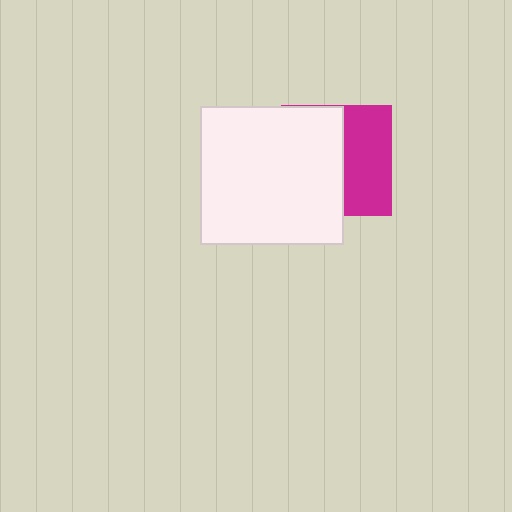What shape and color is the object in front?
The object in front is a white rectangle.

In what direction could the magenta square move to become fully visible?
The magenta square could move right. That would shift it out from behind the white rectangle entirely.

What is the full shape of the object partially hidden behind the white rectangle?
The partially hidden object is a magenta square.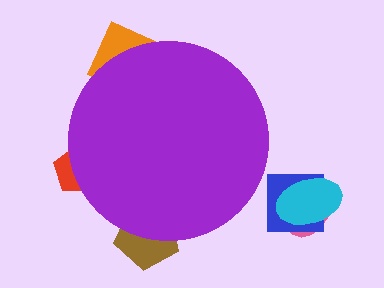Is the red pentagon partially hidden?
Yes, the red pentagon is partially hidden behind the purple circle.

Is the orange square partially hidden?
Yes, the orange square is partially hidden behind the purple circle.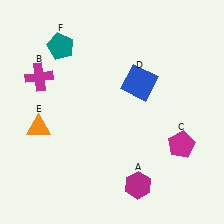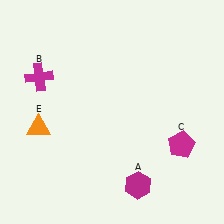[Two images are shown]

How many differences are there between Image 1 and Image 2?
There are 2 differences between the two images.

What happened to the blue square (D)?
The blue square (D) was removed in Image 2. It was in the top-right area of Image 1.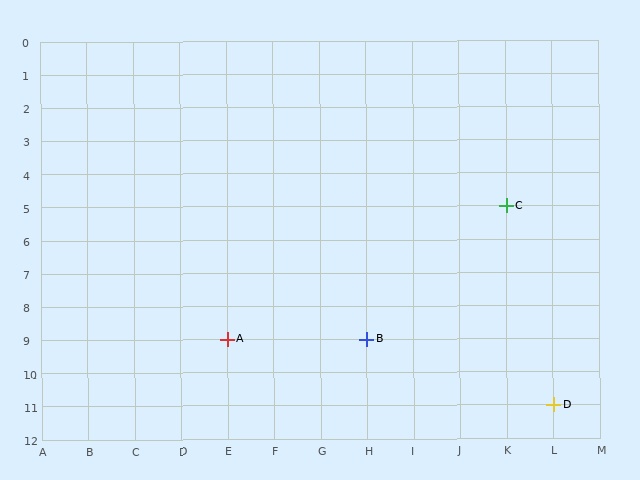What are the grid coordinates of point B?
Point B is at grid coordinates (H, 9).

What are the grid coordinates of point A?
Point A is at grid coordinates (E, 9).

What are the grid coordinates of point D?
Point D is at grid coordinates (L, 11).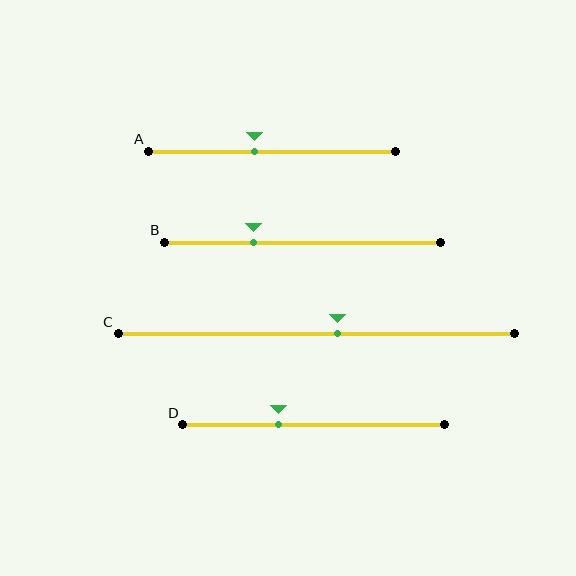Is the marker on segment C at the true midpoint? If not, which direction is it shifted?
No, the marker on segment C is shifted to the right by about 5% of the segment length.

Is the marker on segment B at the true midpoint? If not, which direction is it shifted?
No, the marker on segment B is shifted to the left by about 18% of the segment length.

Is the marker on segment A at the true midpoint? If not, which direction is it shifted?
No, the marker on segment A is shifted to the left by about 7% of the segment length.